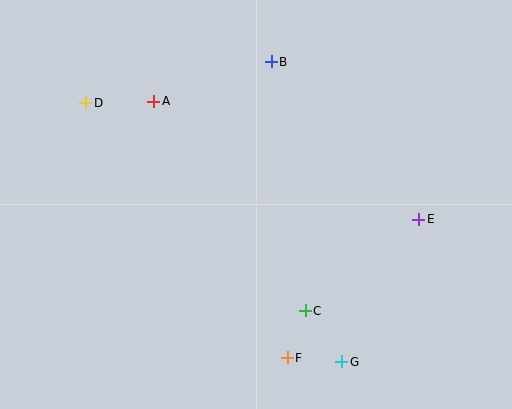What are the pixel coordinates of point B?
Point B is at (271, 62).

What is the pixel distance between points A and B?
The distance between A and B is 124 pixels.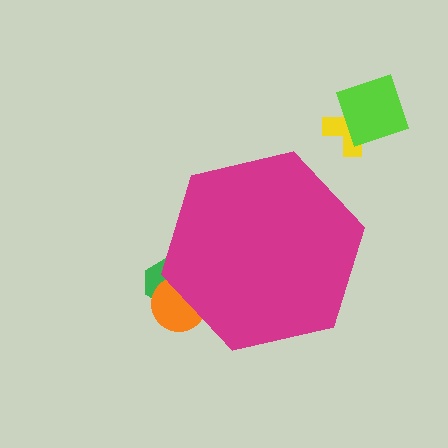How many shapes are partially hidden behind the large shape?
2 shapes are partially hidden.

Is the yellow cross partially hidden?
No, the yellow cross is fully visible.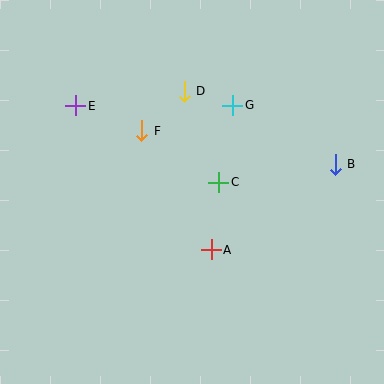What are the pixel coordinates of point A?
Point A is at (211, 250).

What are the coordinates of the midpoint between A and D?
The midpoint between A and D is at (198, 170).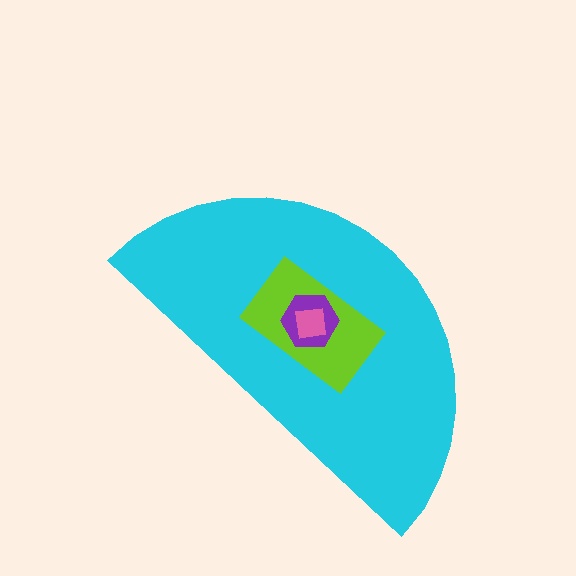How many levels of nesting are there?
4.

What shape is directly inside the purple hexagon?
The pink square.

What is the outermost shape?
The cyan semicircle.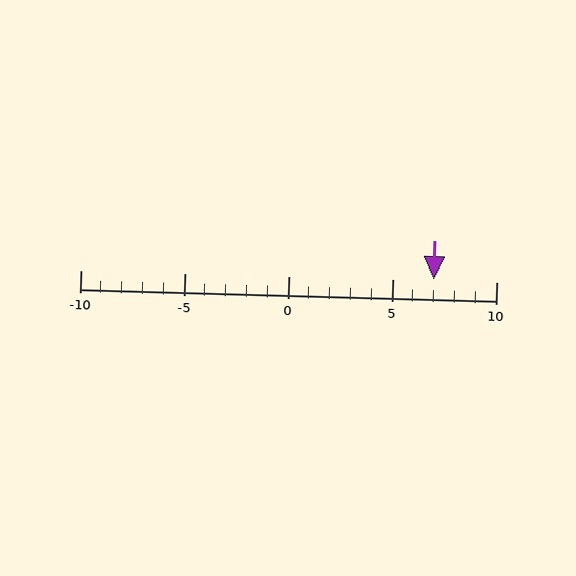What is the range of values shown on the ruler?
The ruler shows values from -10 to 10.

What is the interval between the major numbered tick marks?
The major tick marks are spaced 5 units apart.